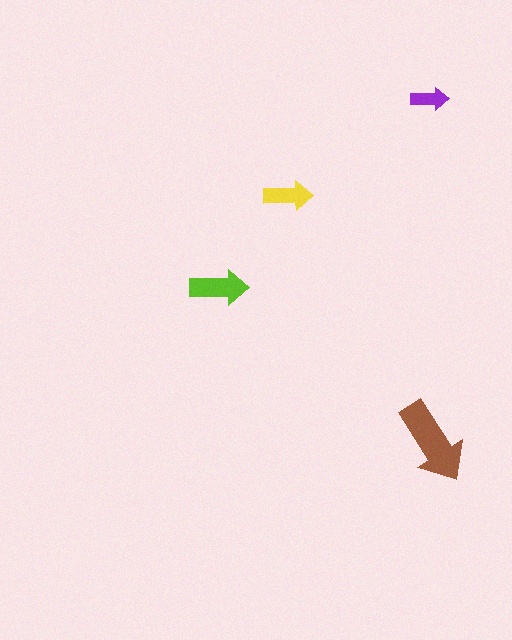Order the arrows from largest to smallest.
the brown one, the lime one, the yellow one, the purple one.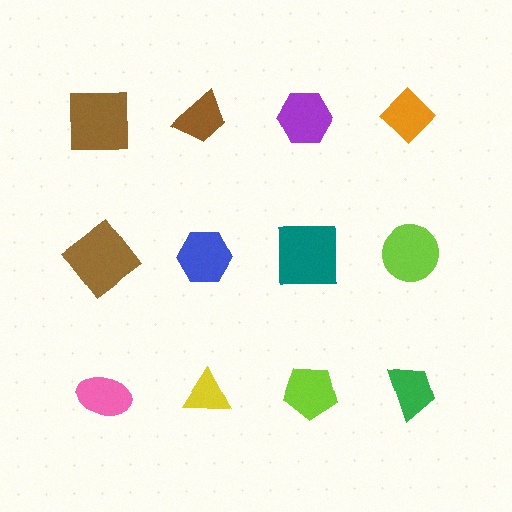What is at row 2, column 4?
A lime circle.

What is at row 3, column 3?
A lime pentagon.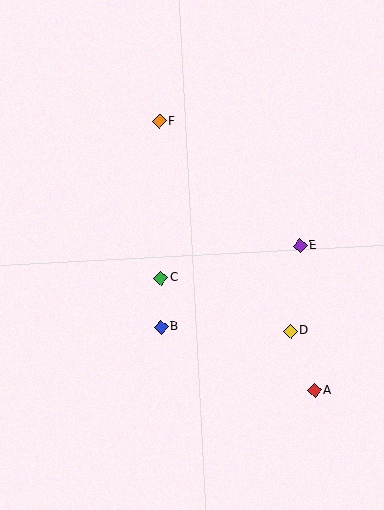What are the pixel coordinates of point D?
Point D is at (290, 331).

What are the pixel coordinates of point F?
Point F is at (159, 121).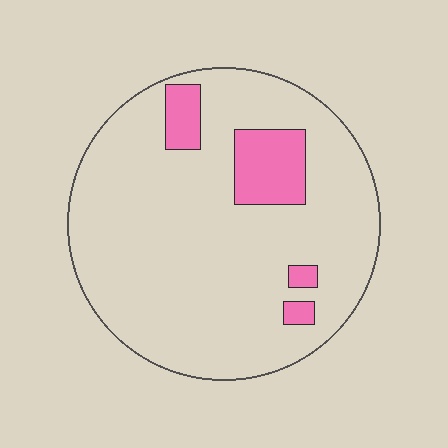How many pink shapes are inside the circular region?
4.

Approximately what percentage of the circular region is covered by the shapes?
Approximately 10%.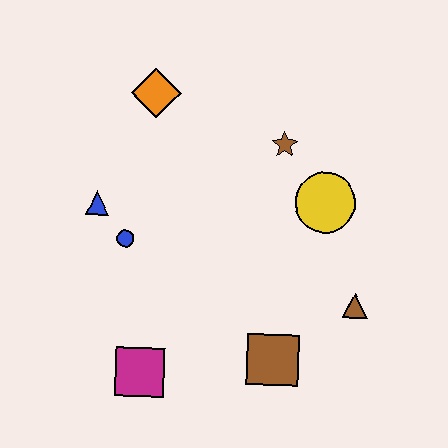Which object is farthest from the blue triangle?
The brown triangle is farthest from the blue triangle.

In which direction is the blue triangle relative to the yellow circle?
The blue triangle is to the left of the yellow circle.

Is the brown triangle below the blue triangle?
Yes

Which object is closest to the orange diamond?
The blue triangle is closest to the orange diamond.